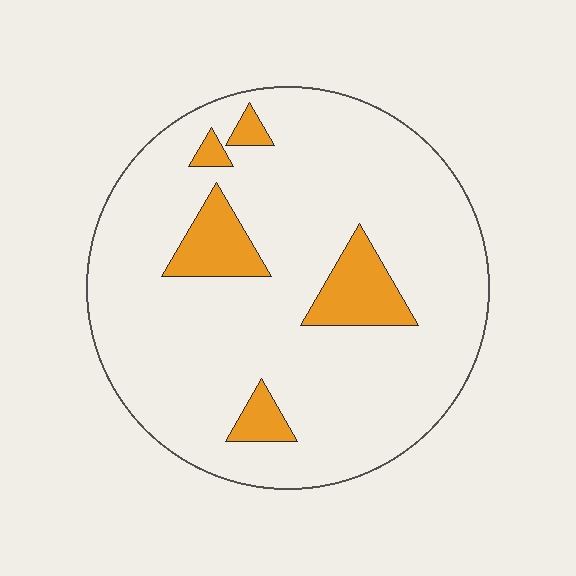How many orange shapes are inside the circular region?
5.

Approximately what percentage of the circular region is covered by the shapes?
Approximately 10%.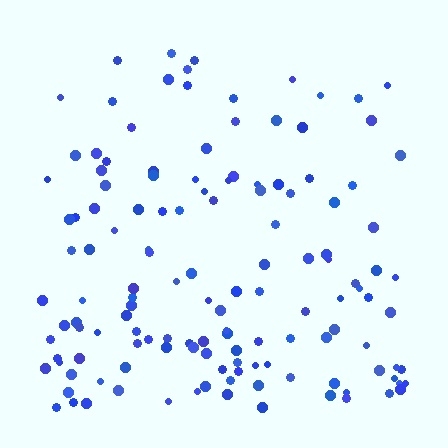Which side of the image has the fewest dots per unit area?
The top.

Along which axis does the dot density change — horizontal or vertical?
Vertical.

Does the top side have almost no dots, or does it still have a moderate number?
Still a moderate number, just noticeably fewer than the bottom.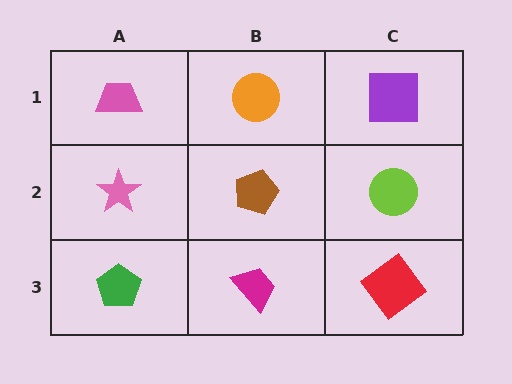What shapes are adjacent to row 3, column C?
A lime circle (row 2, column C), a magenta trapezoid (row 3, column B).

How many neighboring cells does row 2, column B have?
4.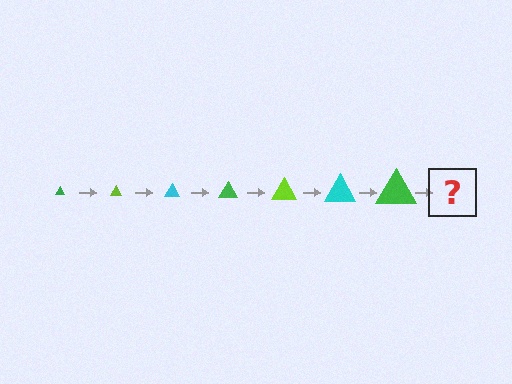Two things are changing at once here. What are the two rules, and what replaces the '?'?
The two rules are that the triangle grows larger each step and the color cycles through green, lime, and cyan. The '?' should be a lime triangle, larger than the previous one.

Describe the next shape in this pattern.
It should be a lime triangle, larger than the previous one.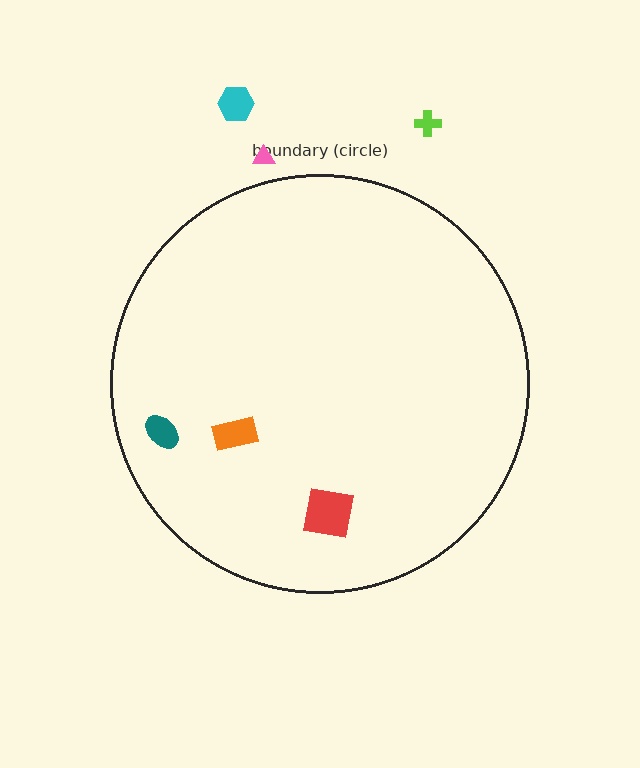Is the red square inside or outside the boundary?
Inside.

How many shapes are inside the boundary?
3 inside, 3 outside.